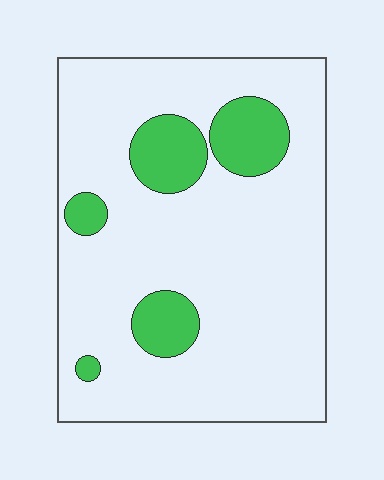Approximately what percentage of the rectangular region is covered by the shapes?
Approximately 15%.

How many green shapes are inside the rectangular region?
5.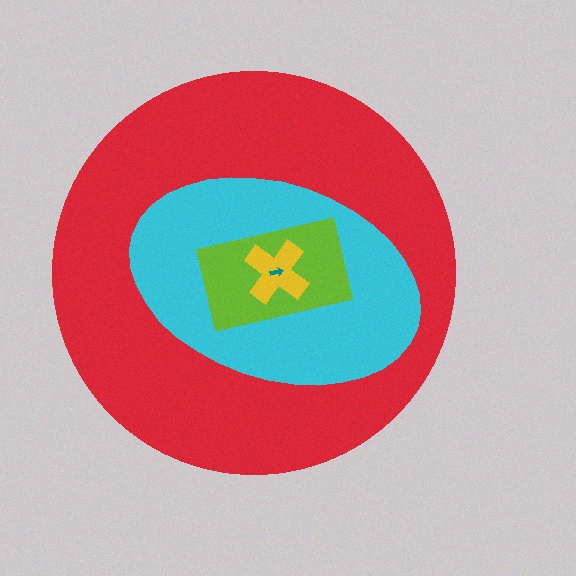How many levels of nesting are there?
5.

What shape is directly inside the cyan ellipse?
The lime rectangle.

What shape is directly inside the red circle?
The cyan ellipse.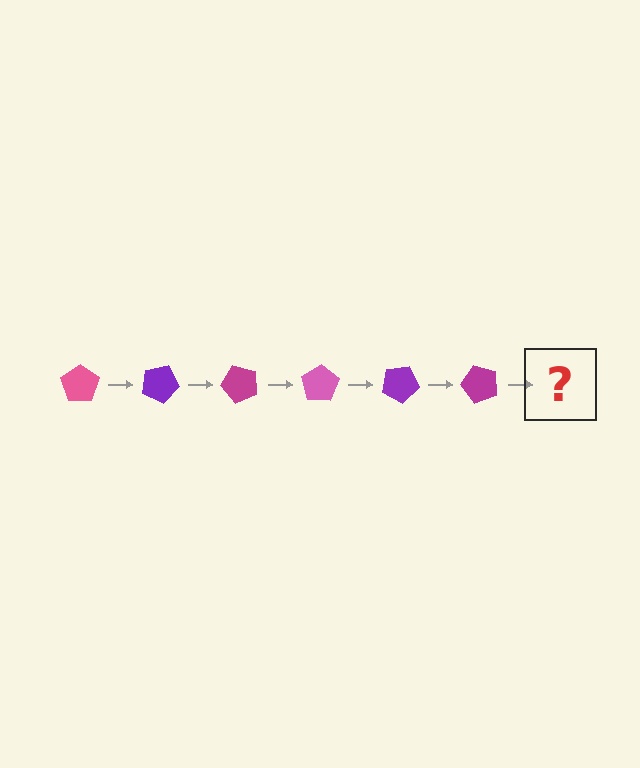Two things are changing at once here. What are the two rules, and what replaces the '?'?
The two rules are that it rotates 25 degrees each step and the color cycles through pink, purple, and magenta. The '?' should be a pink pentagon, rotated 150 degrees from the start.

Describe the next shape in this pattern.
It should be a pink pentagon, rotated 150 degrees from the start.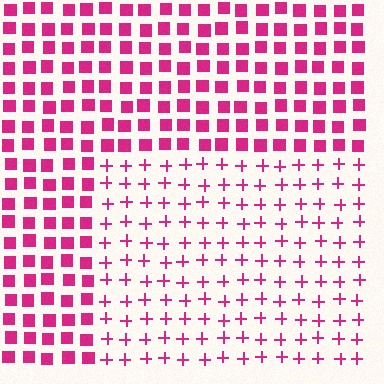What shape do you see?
I see a rectangle.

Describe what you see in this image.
The image is filled with small magenta elements arranged in a uniform grid. A rectangle-shaped region contains plus signs, while the surrounding area contains squares. The boundary is defined purely by the change in element shape.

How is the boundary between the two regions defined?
The boundary is defined by a change in element shape: plus signs inside vs. squares outside. All elements share the same color and spacing.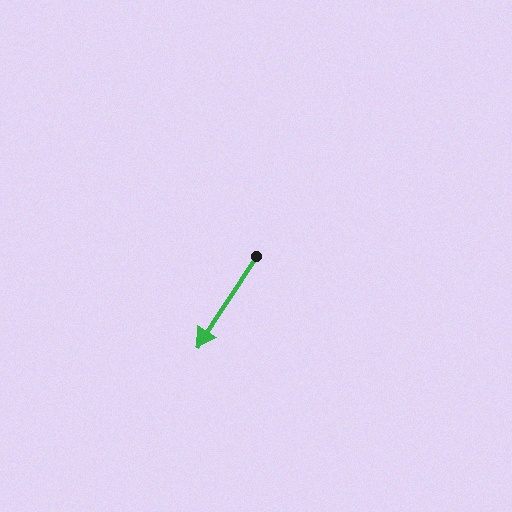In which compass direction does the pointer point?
Southwest.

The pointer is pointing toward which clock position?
Roughly 7 o'clock.